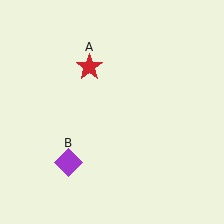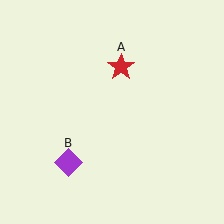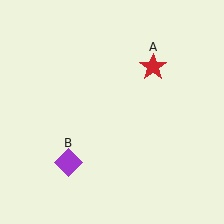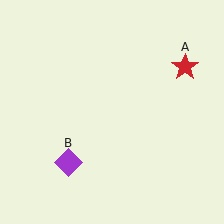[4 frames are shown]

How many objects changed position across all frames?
1 object changed position: red star (object A).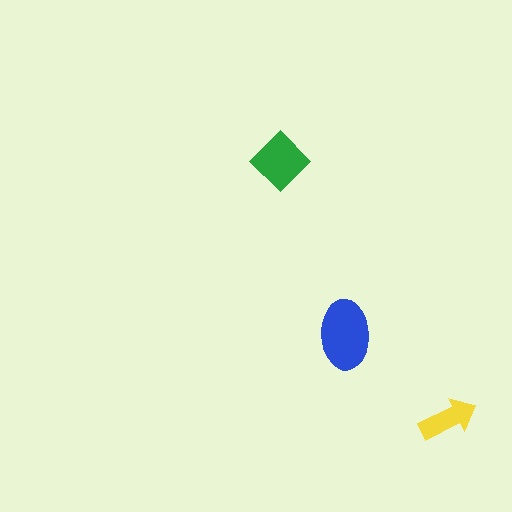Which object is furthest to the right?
The yellow arrow is rightmost.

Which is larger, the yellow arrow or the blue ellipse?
The blue ellipse.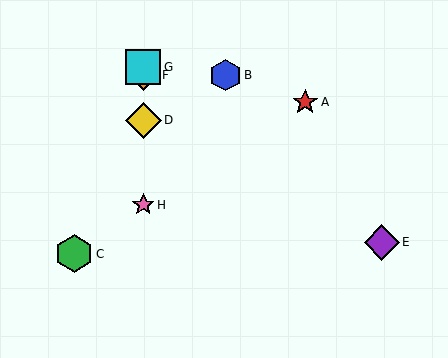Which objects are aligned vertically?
Objects D, F, G, H are aligned vertically.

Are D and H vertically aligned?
Yes, both are at x≈143.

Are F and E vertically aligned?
No, F is at x≈143 and E is at x≈382.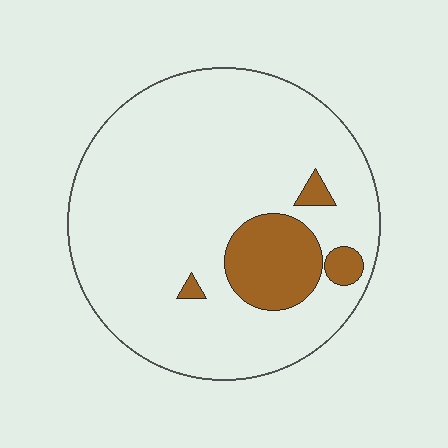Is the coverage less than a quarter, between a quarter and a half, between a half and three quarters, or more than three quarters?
Less than a quarter.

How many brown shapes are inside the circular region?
4.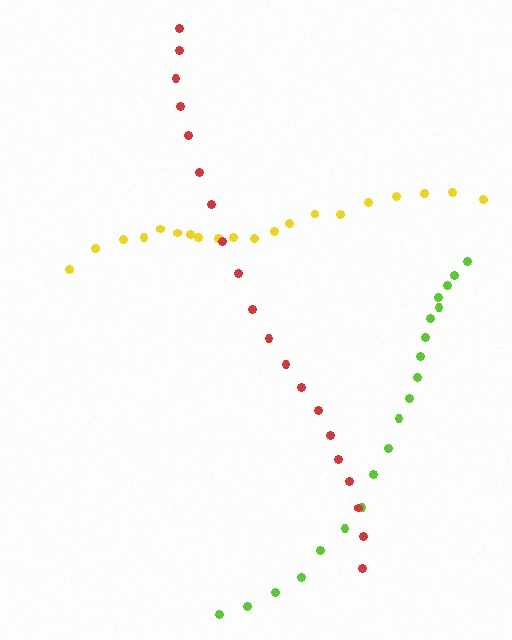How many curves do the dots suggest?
There are 3 distinct paths.